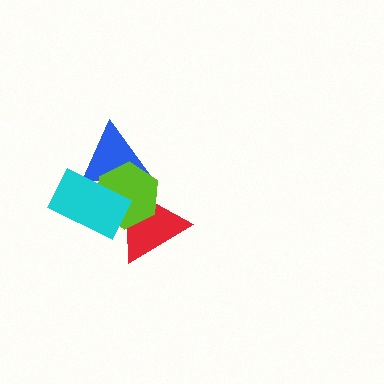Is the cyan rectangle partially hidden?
No, no other shape covers it.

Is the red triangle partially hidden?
Yes, it is partially covered by another shape.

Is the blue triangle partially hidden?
Yes, it is partially covered by another shape.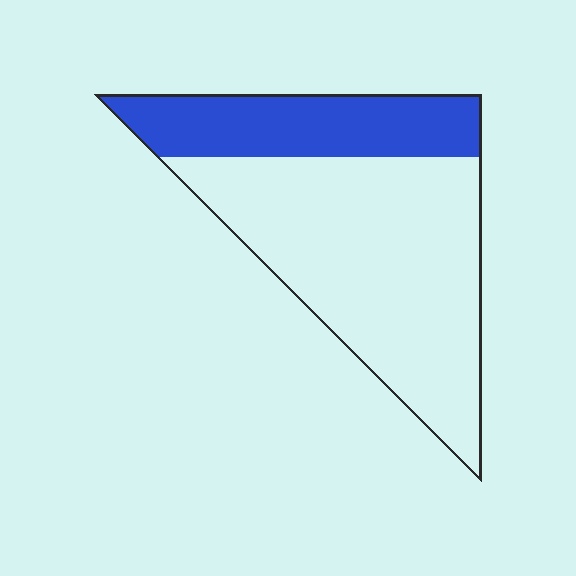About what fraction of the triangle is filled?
About one third (1/3).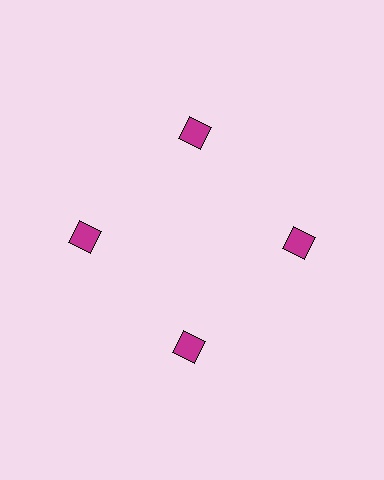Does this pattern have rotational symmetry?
Yes, this pattern has 4-fold rotational symmetry. It looks the same after rotating 90 degrees around the center.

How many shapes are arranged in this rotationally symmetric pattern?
There are 4 shapes, arranged in 4 groups of 1.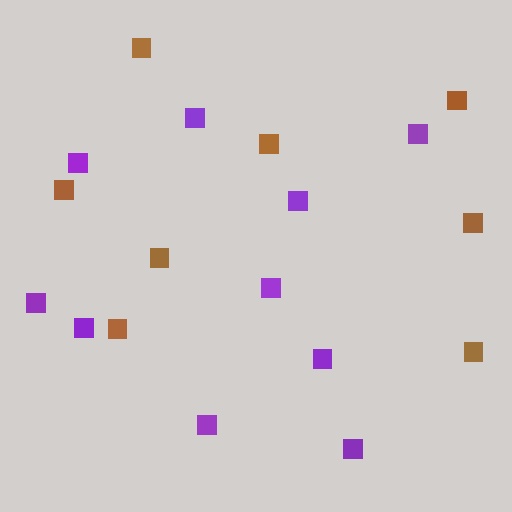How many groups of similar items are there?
There are 2 groups: one group of purple squares (10) and one group of brown squares (8).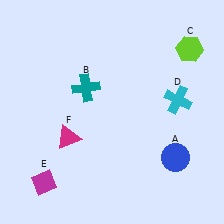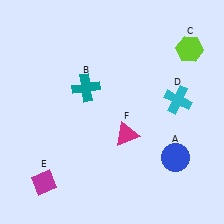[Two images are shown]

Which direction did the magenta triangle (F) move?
The magenta triangle (F) moved right.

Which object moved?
The magenta triangle (F) moved right.